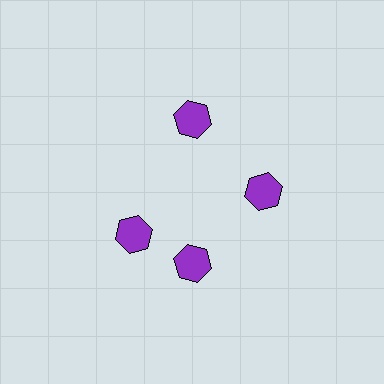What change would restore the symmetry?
The symmetry would be restored by rotating it back into even spacing with its neighbors so that all 4 hexagons sit at equal angles and equal distance from the center.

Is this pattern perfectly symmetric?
No. The 4 purple hexagons are arranged in a ring, but one element near the 9 o'clock position is rotated out of alignment along the ring, breaking the 4-fold rotational symmetry.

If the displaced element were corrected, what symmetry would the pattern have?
It would have 4-fold rotational symmetry — the pattern would map onto itself every 90 degrees.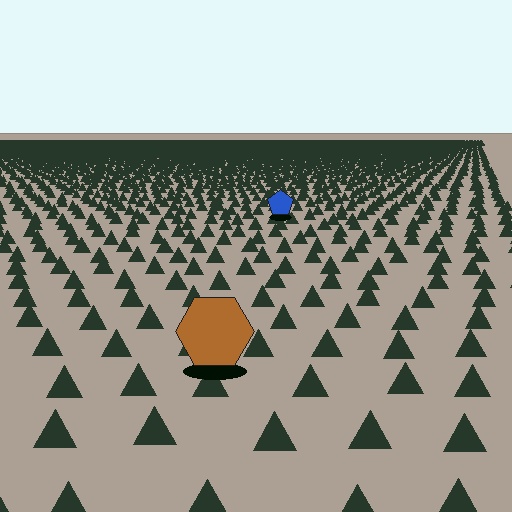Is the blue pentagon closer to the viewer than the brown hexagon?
No. The brown hexagon is closer — you can tell from the texture gradient: the ground texture is coarser near it.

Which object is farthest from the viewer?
The blue pentagon is farthest from the viewer. It appears smaller and the ground texture around it is denser.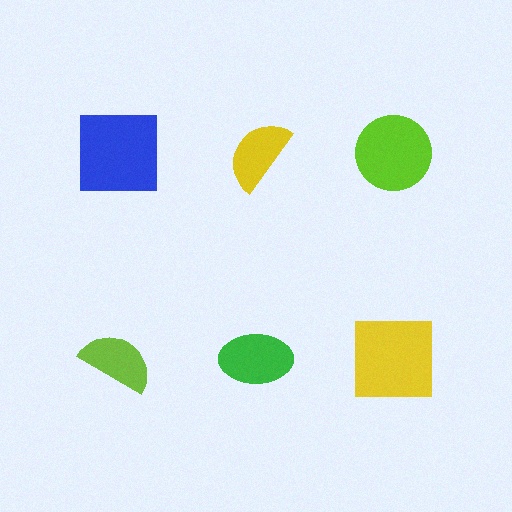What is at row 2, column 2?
A green ellipse.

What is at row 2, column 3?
A yellow square.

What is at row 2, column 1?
A lime semicircle.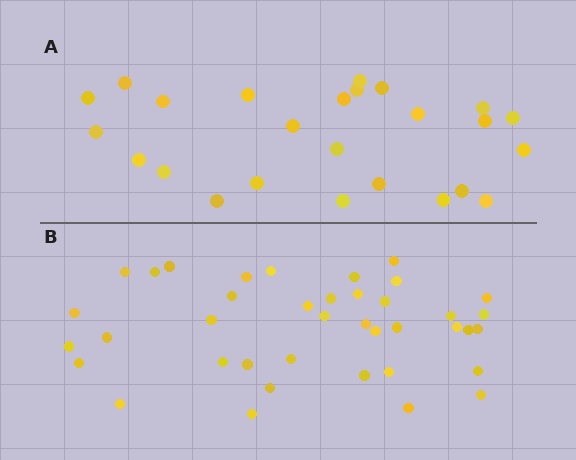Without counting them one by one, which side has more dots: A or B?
Region B (the bottom region) has more dots.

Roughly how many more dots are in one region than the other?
Region B has approximately 15 more dots than region A.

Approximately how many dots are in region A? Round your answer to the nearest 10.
About 20 dots. (The exact count is 25, which rounds to 20.)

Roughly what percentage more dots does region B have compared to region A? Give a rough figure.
About 55% more.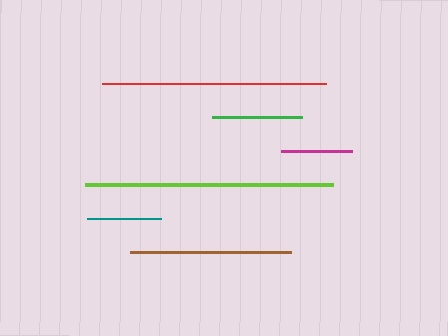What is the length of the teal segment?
The teal segment is approximately 74 pixels long.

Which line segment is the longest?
The lime line is the longest at approximately 248 pixels.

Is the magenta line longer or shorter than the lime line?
The lime line is longer than the magenta line.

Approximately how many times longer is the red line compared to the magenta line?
The red line is approximately 3.2 times the length of the magenta line.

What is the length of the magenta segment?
The magenta segment is approximately 71 pixels long.